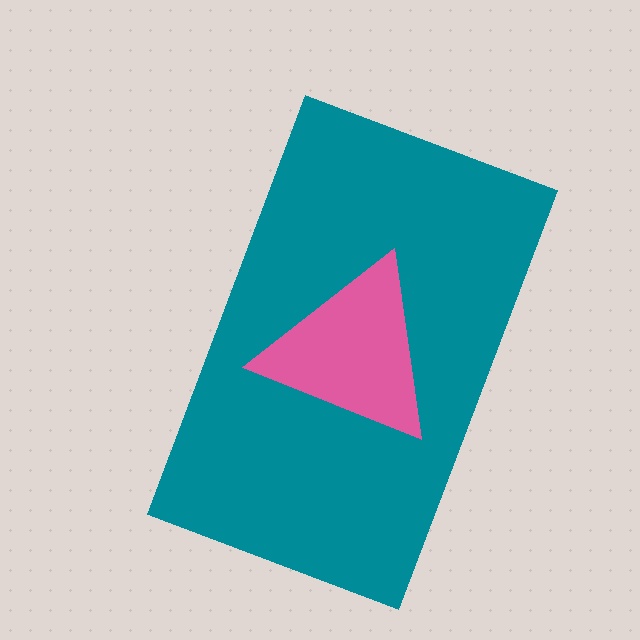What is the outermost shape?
The teal rectangle.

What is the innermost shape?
The pink triangle.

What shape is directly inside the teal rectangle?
The pink triangle.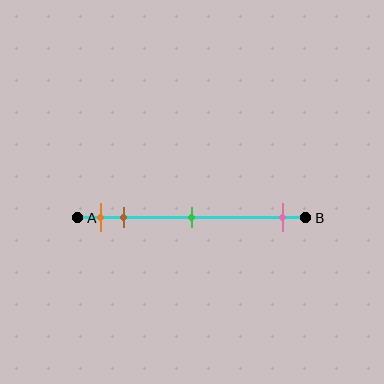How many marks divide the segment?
There are 4 marks dividing the segment.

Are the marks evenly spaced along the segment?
No, the marks are not evenly spaced.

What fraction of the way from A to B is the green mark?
The green mark is approximately 50% (0.5) of the way from A to B.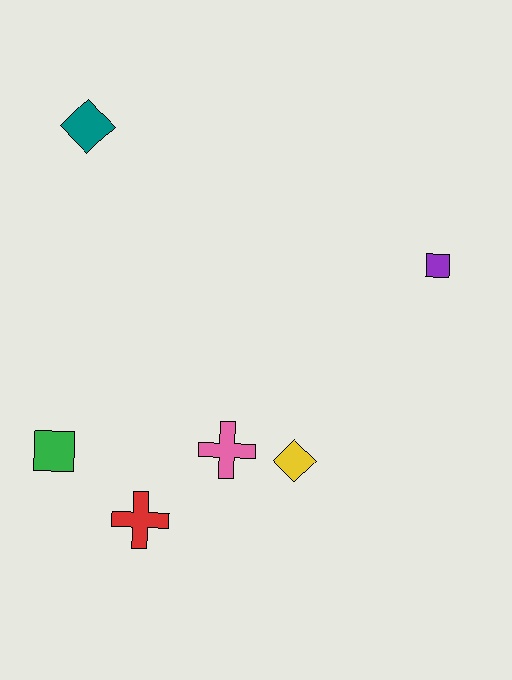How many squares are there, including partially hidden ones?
There are 2 squares.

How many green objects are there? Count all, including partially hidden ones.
There is 1 green object.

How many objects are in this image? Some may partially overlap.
There are 6 objects.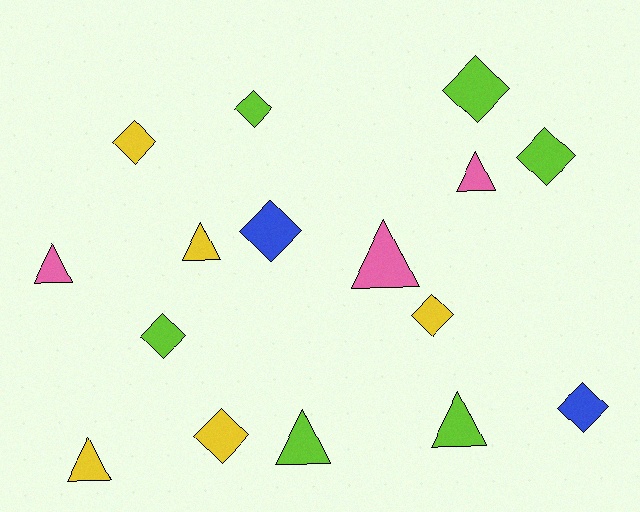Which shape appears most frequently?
Diamond, with 9 objects.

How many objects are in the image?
There are 16 objects.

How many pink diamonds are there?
There are no pink diamonds.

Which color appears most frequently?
Lime, with 6 objects.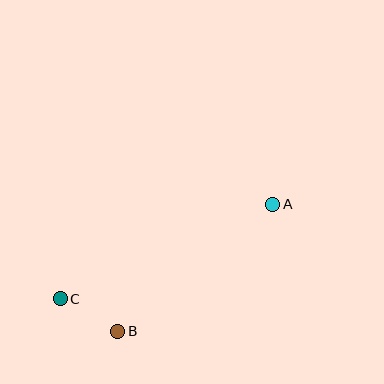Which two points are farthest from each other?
Points A and C are farthest from each other.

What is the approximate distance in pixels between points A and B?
The distance between A and B is approximately 200 pixels.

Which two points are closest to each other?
Points B and C are closest to each other.